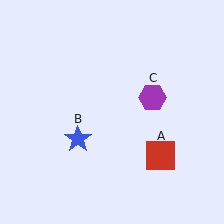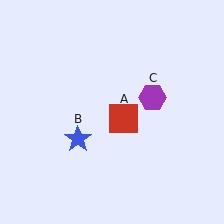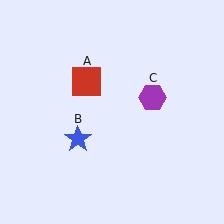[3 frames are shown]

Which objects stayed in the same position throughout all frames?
Blue star (object B) and purple hexagon (object C) remained stationary.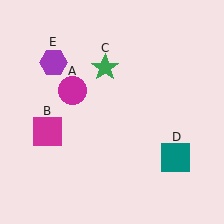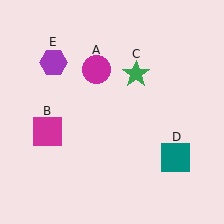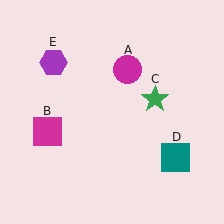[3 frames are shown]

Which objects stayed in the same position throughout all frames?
Magenta square (object B) and teal square (object D) and purple hexagon (object E) remained stationary.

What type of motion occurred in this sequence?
The magenta circle (object A), green star (object C) rotated clockwise around the center of the scene.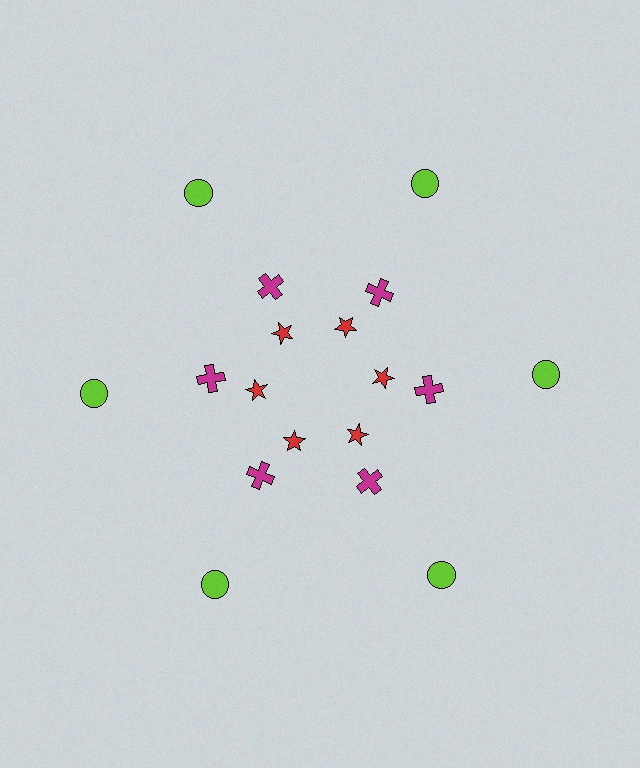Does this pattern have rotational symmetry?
Yes, this pattern has 6-fold rotational symmetry. It looks the same after rotating 60 degrees around the center.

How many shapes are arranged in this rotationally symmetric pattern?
There are 18 shapes, arranged in 6 groups of 3.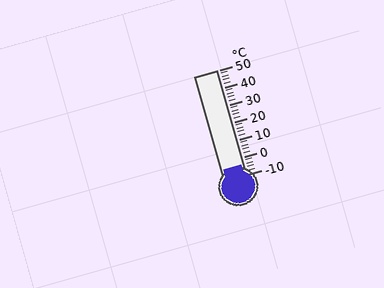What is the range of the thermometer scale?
The thermometer scale ranges from -10°C to 50°C.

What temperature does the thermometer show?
The thermometer shows approximately -4°C.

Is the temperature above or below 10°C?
The temperature is below 10°C.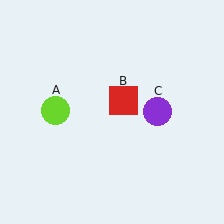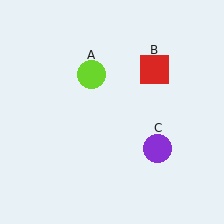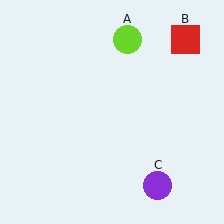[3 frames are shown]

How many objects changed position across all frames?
3 objects changed position: lime circle (object A), red square (object B), purple circle (object C).